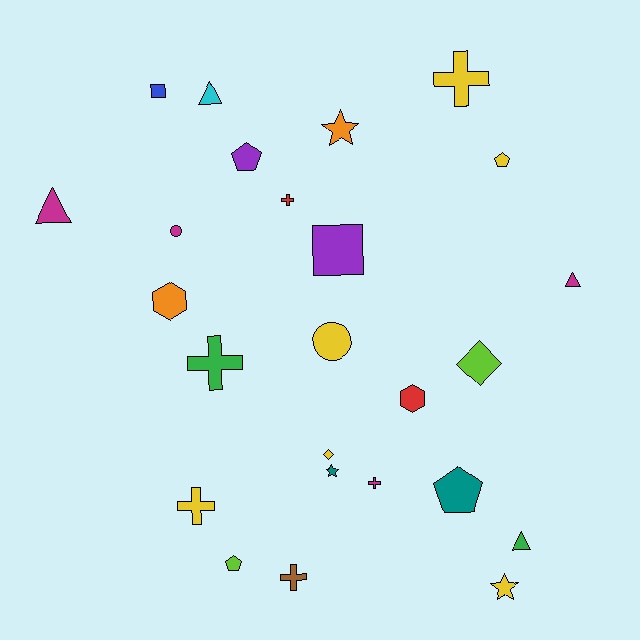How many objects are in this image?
There are 25 objects.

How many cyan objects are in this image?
There is 1 cyan object.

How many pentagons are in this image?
There are 4 pentagons.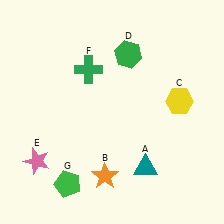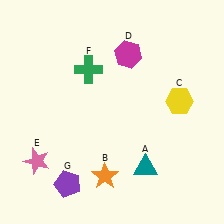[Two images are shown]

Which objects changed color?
D changed from green to magenta. G changed from green to purple.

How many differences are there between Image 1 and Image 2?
There are 2 differences between the two images.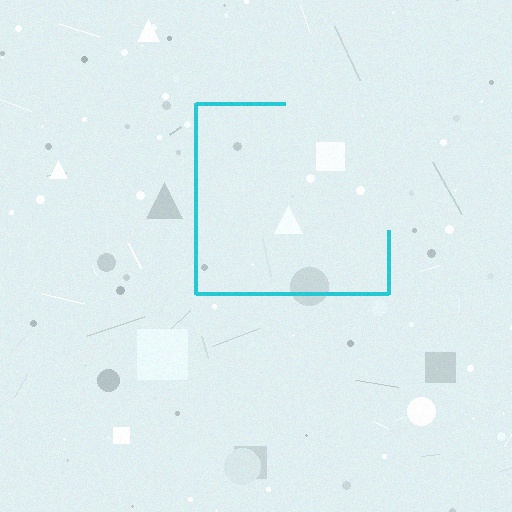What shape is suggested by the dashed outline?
The dashed outline suggests a square.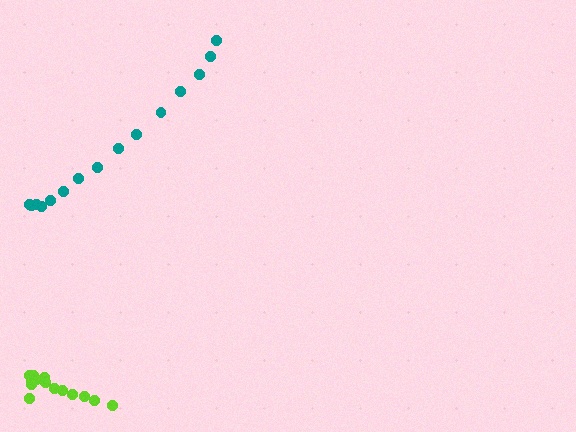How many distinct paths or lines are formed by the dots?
There are 2 distinct paths.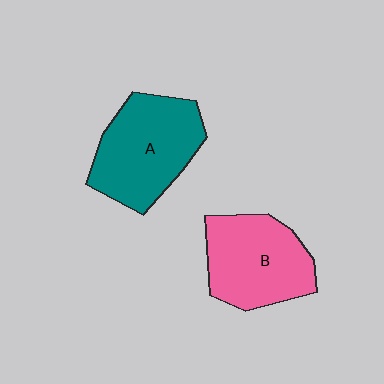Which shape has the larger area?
Shape A (teal).